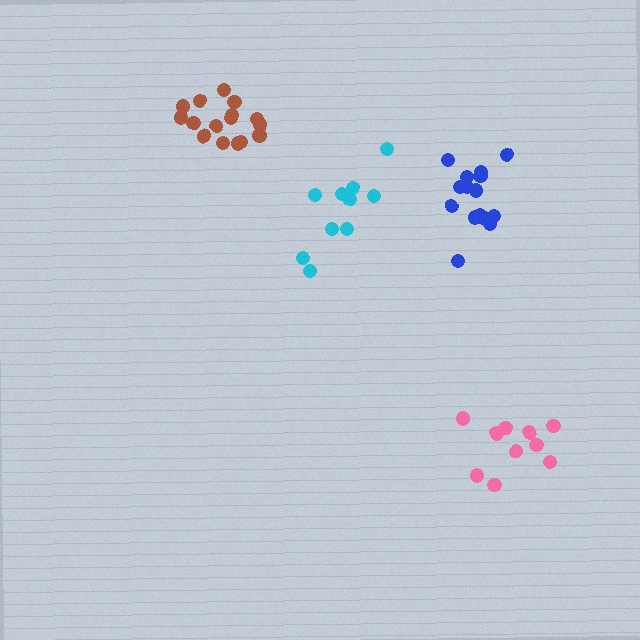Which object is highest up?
The brown cluster is topmost.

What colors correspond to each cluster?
The clusters are colored: brown, pink, blue, cyan.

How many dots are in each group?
Group 1: 16 dots, Group 2: 10 dots, Group 3: 15 dots, Group 4: 10 dots (51 total).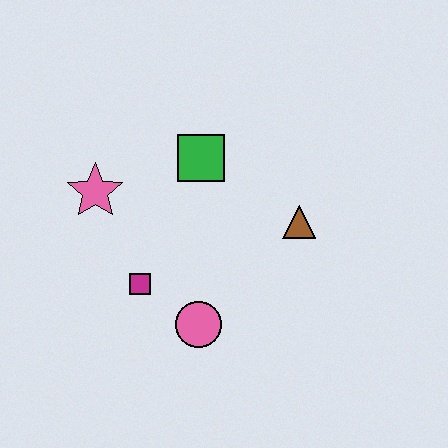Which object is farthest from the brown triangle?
The pink star is farthest from the brown triangle.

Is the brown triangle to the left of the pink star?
No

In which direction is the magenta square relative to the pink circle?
The magenta square is to the left of the pink circle.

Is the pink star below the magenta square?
No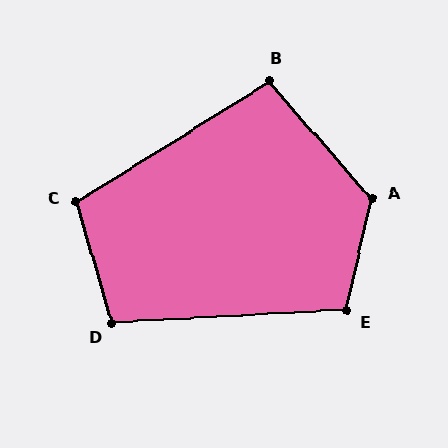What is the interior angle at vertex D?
Approximately 103 degrees (obtuse).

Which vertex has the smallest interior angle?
B, at approximately 99 degrees.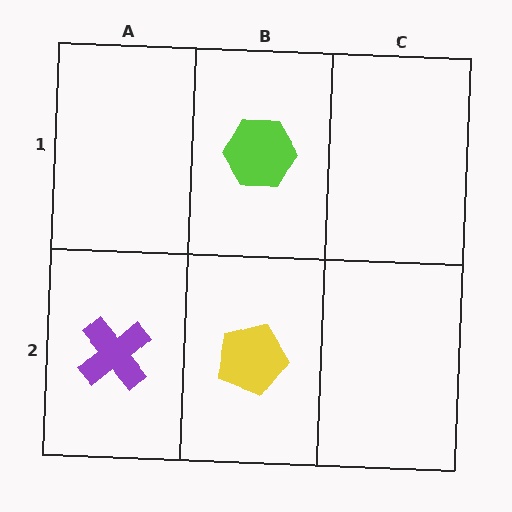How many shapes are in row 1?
1 shape.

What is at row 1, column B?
A lime hexagon.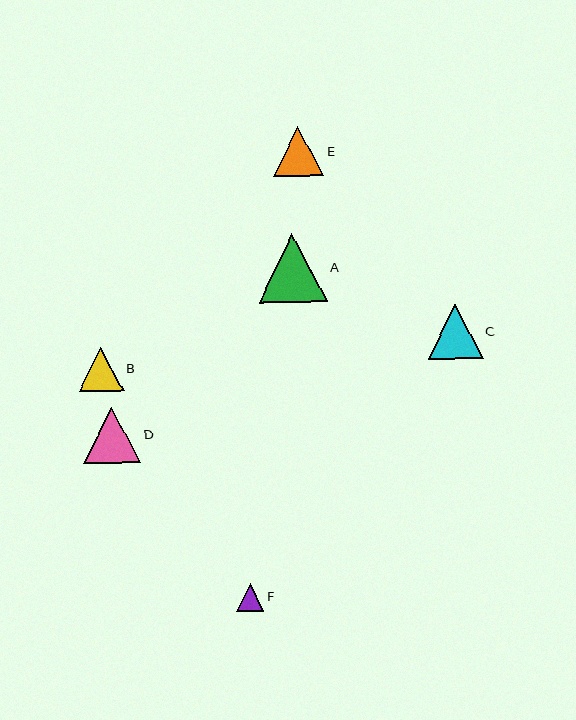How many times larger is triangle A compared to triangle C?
Triangle A is approximately 1.2 times the size of triangle C.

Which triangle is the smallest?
Triangle F is the smallest with a size of approximately 28 pixels.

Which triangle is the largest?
Triangle A is the largest with a size of approximately 69 pixels.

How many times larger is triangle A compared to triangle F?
Triangle A is approximately 2.5 times the size of triangle F.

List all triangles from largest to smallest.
From largest to smallest: A, D, C, E, B, F.